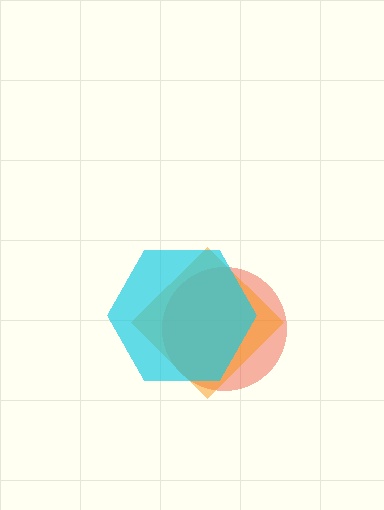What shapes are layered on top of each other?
The layered shapes are: a red circle, an orange diamond, a cyan hexagon.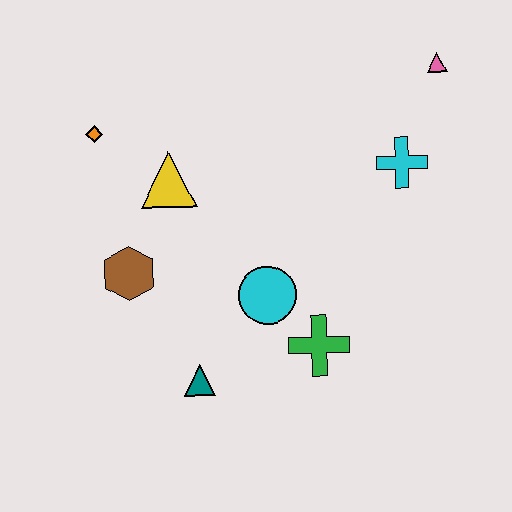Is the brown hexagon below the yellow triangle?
Yes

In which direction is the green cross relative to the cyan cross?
The green cross is below the cyan cross.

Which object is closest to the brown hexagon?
The yellow triangle is closest to the brown hexagon.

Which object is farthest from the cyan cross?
The orange diamond is farthest from the cyan cross.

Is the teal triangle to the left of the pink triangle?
Yes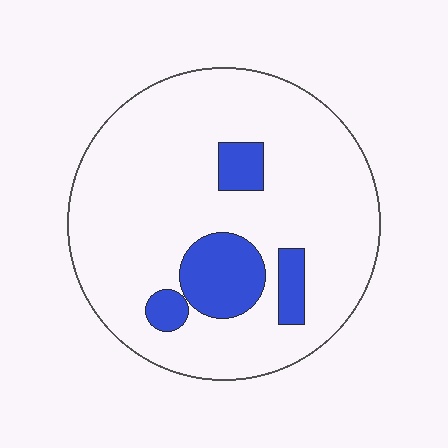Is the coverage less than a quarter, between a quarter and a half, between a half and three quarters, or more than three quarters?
Less than a quarter.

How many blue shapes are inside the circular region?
4.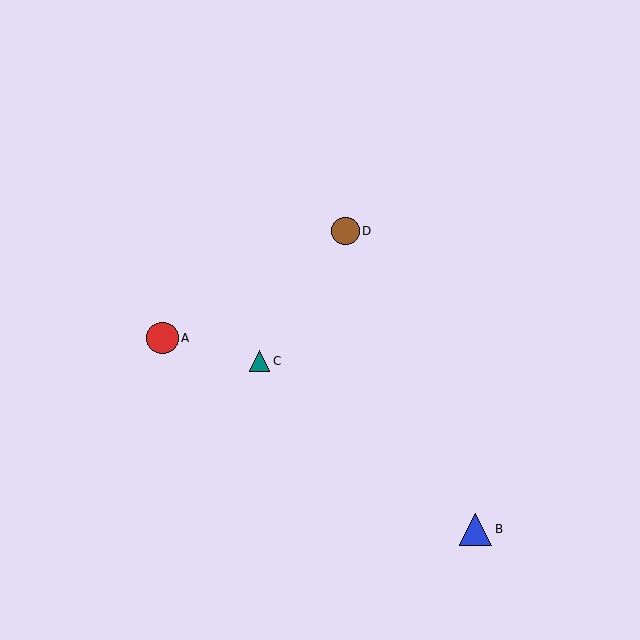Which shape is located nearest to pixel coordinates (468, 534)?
The blue triangle (labeled B) at (476, 529) is nearest to that location.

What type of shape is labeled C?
Shape C is a teal triangle.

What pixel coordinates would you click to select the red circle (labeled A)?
Click at (162, 338) to select the red circle A.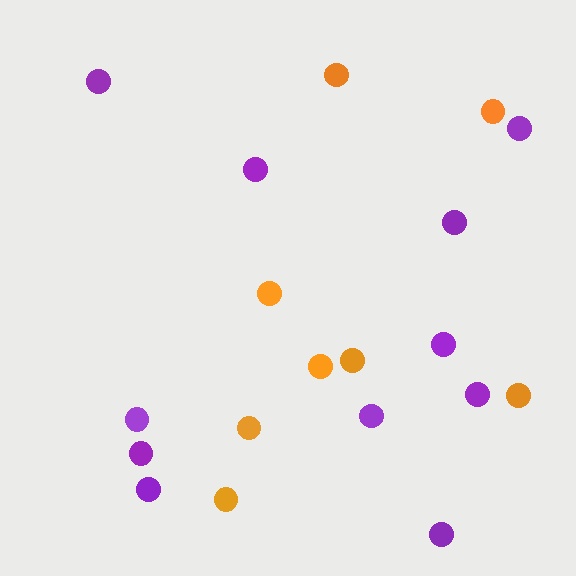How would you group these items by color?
There are 2 groups: one group of orange circles (8) and one group of purple circles (11).